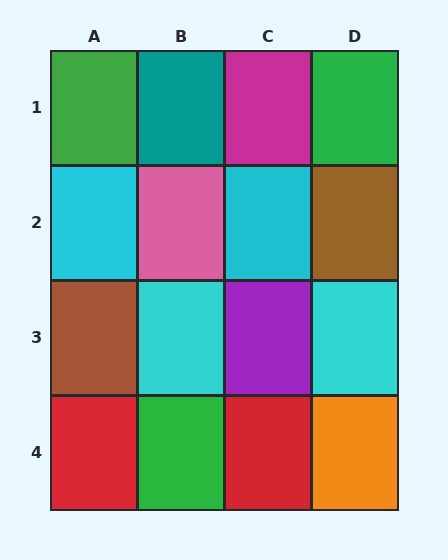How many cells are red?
2 cells are red.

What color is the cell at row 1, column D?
Green.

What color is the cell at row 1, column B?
Teal.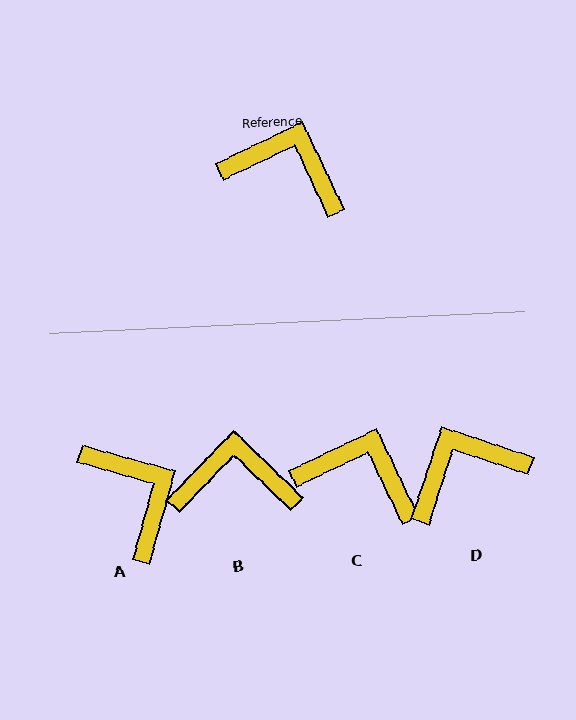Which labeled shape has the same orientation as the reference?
C.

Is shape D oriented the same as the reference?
No, it is off by about 46 degrees.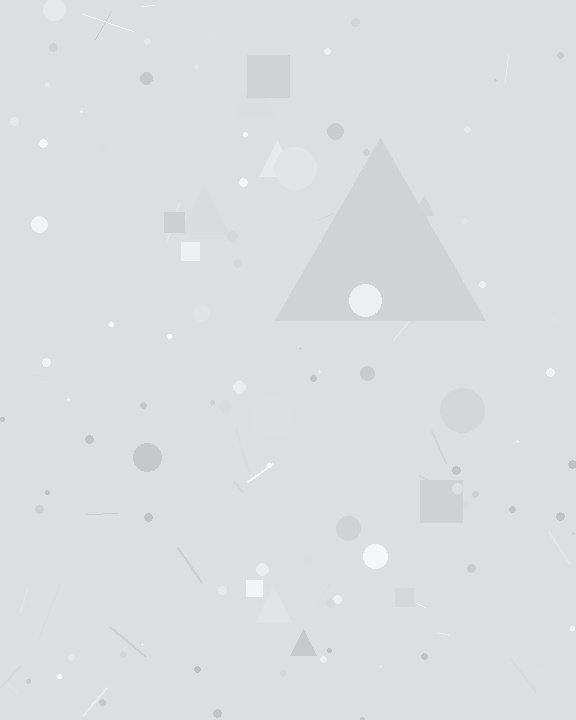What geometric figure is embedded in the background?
A triangle is embedded in the background.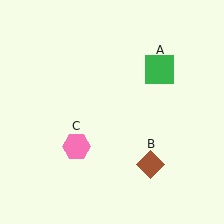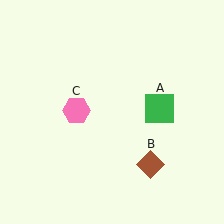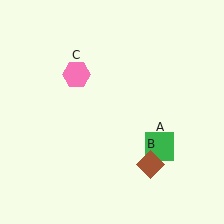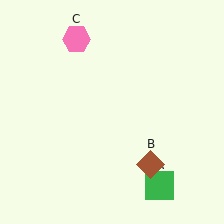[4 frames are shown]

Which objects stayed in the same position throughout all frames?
Brown diamond (object B) remained stationary.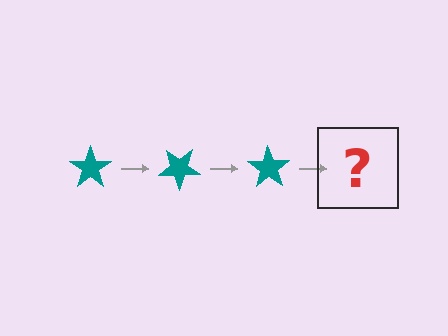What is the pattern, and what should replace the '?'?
The pattern is that the star rotates 35 degrees each step. The '?' should be a teal star rotated 105 degrees.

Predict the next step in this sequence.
The next step is a teal star rotated 105 degrees.